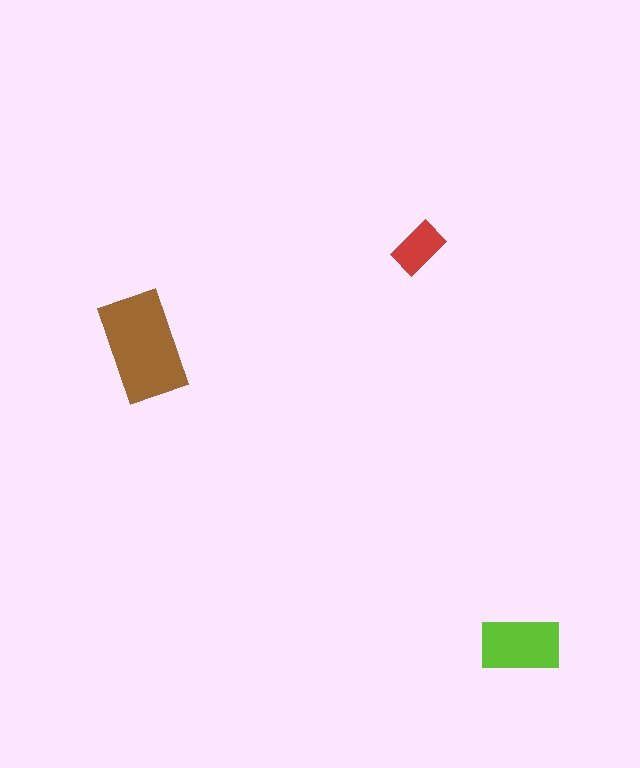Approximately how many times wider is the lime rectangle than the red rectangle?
About 1.5 times wider.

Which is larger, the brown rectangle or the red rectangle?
The brown one.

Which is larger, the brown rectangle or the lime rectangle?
The brown one.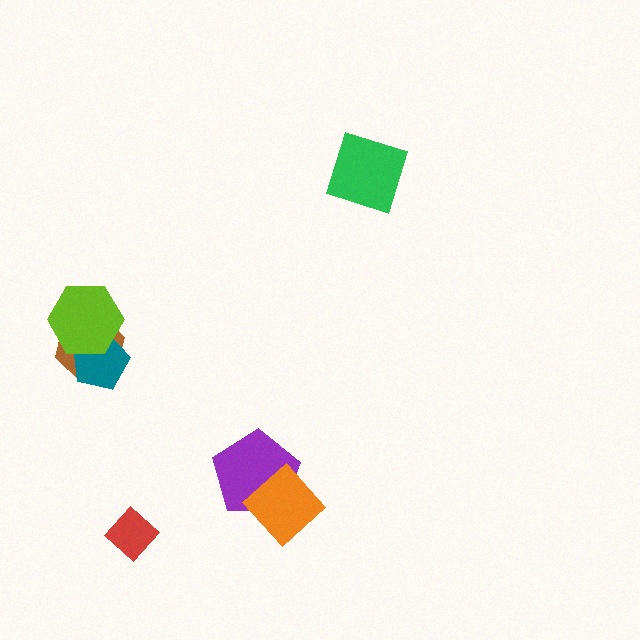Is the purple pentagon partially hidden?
Yes, it is partially covered by another shape.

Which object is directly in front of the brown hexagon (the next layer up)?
The teal pentagon is directly in front of the brown hexagon.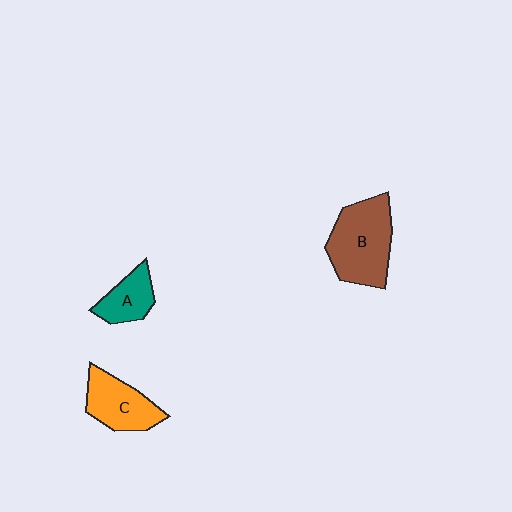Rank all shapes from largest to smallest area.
From largest to smallest: B (brown), C (orange), A (teal).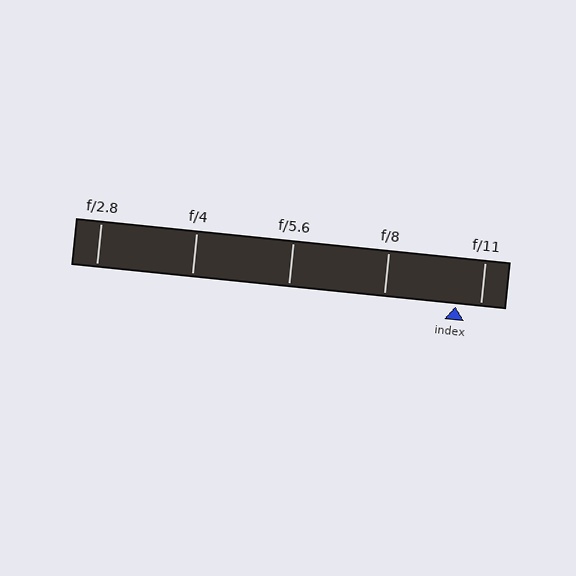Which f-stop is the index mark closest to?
The index mark is closest to f/11.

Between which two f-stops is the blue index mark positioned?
The index mark is between f/8 and f/11.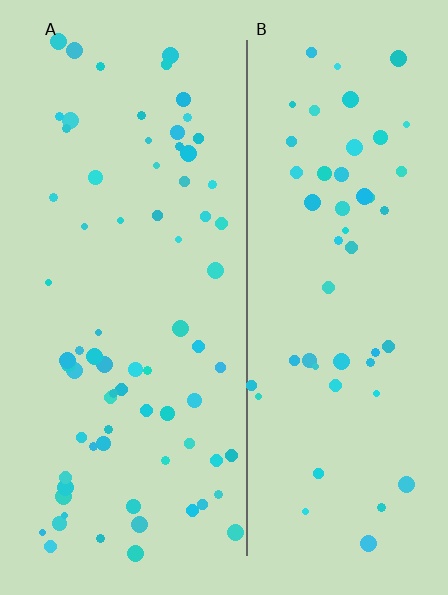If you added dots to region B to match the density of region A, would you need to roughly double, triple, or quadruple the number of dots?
Approximately double.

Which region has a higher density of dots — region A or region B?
A (the left).